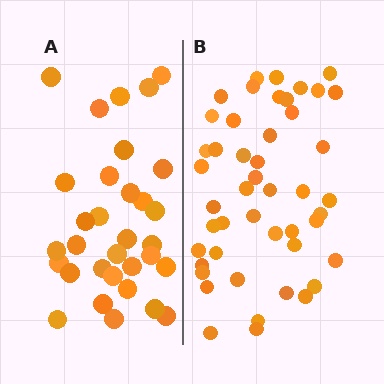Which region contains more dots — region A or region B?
Region B (the right region) has more dots.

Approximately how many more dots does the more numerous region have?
Region B has approximately 15 more dots than region A.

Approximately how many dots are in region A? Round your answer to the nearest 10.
About 30 dots. (The exact count is 32, which rounds to 30.)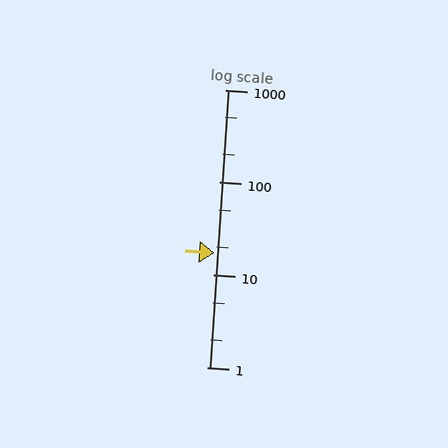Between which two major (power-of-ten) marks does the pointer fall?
The pointer is between 10 and 100.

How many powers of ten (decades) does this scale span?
The scale spans 3 decades, from 1 to 1000.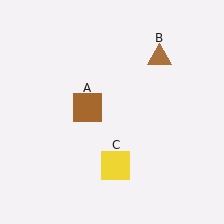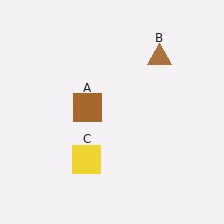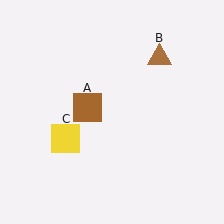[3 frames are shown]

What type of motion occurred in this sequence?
The yellow square (object C) rotated clockwise around the center of the scene.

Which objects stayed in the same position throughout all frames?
Brown square (object A) and brown triangle (object B) remained stationary.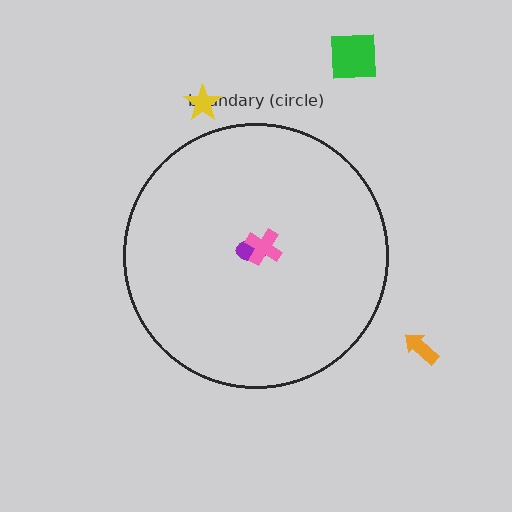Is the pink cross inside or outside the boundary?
Inside.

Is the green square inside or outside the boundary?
Outside.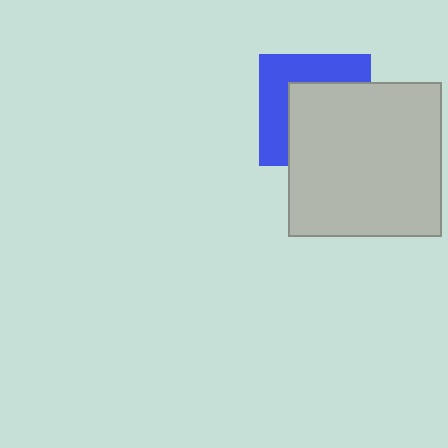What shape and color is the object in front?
The object in front is a light gray square.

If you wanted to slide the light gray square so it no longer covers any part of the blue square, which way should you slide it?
Slide it toward the lower-right — that is the most direct way to separate the two shapes.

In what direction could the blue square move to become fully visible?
The blue square could move toward the upper-left. That would shift it out from behind the light gray square entirely.